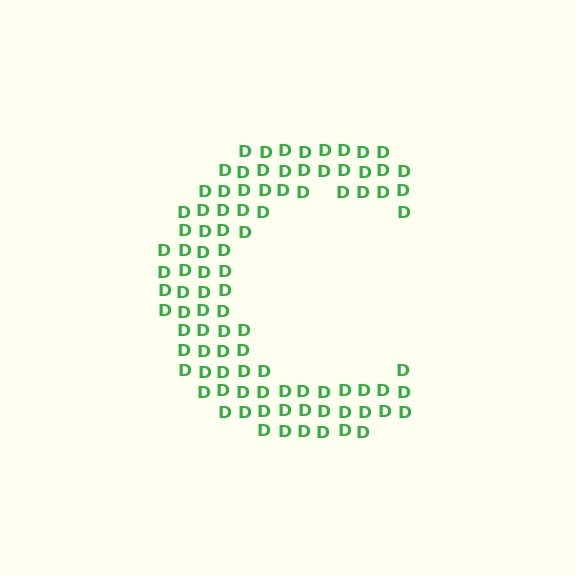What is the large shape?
The large shape is the letter C.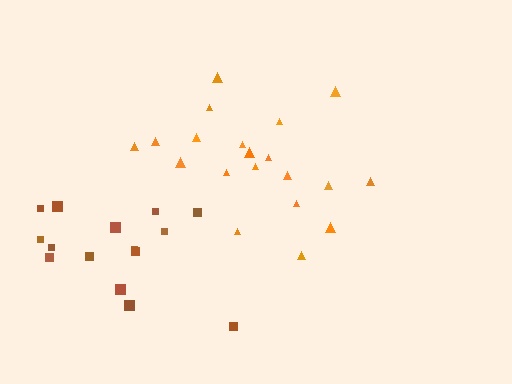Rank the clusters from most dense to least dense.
orange, brown.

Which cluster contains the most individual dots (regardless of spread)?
Orange (20).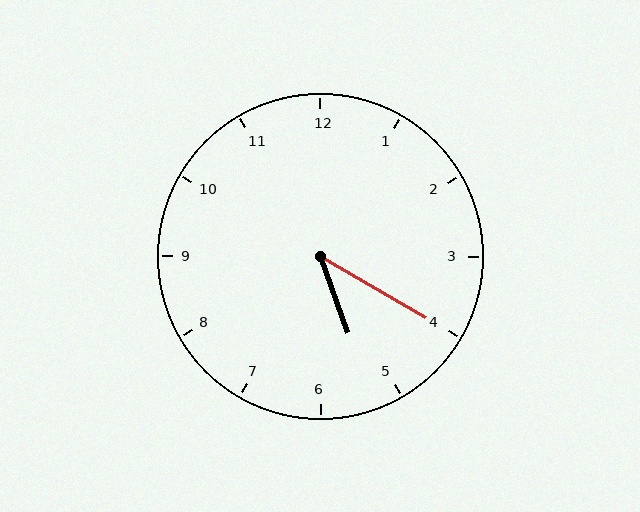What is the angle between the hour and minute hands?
Approximately 40 degrees.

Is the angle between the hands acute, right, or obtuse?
It is acute.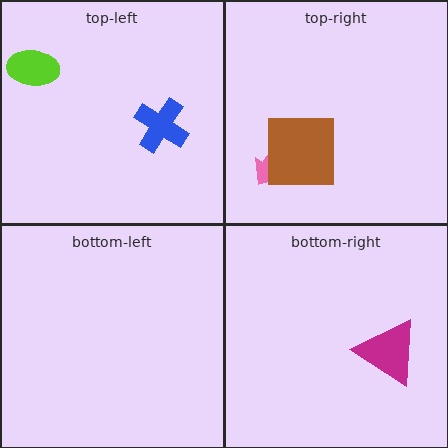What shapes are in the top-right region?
The pink arrow, the brown square.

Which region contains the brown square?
The top-right region.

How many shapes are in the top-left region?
2.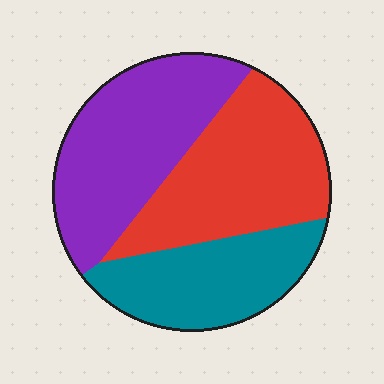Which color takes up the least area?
Teal, at roughly 25%.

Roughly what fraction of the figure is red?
Red covers 36% of the figure.